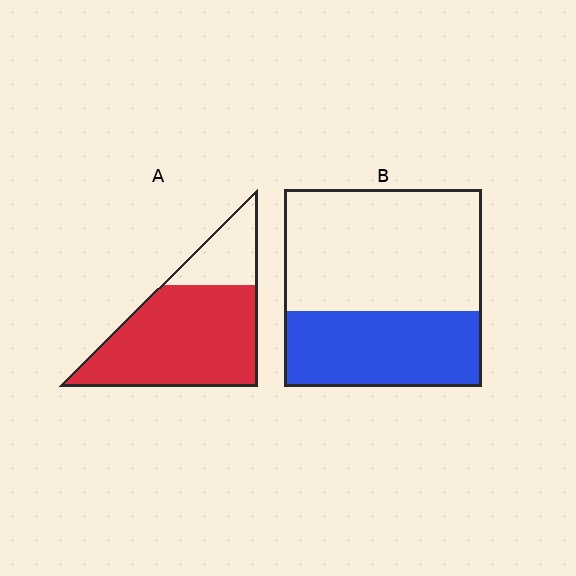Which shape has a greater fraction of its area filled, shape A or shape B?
Shape A.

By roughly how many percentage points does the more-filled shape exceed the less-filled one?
By roughly 40 percentage points (A over B).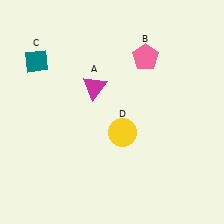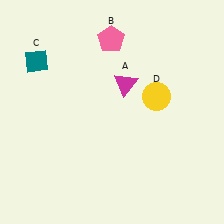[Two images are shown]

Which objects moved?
The objects that moved are: the magenta triangle (A), the pink pentagon (B), the yellow circle (D).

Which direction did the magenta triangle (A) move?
The magenta triangle (A) moved right.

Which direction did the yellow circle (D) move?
The yellow circle (D) moved up.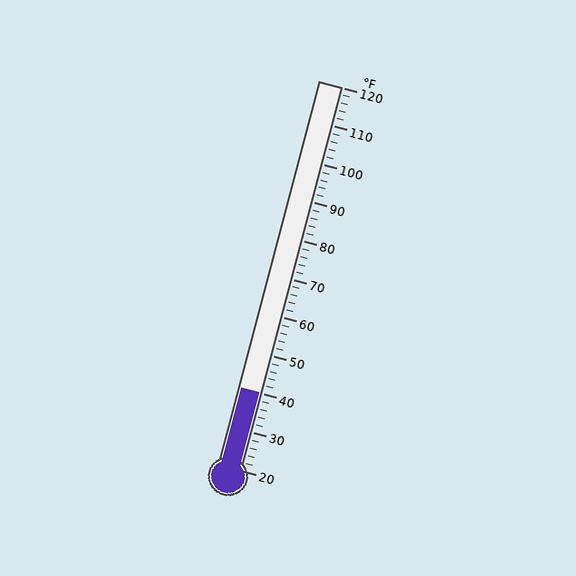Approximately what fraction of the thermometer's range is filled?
The thermometer is filled to approximately 20% of its range.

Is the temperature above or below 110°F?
The temperature is below 110°F.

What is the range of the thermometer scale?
The thermometer scale ranges from 20°F to 120°F.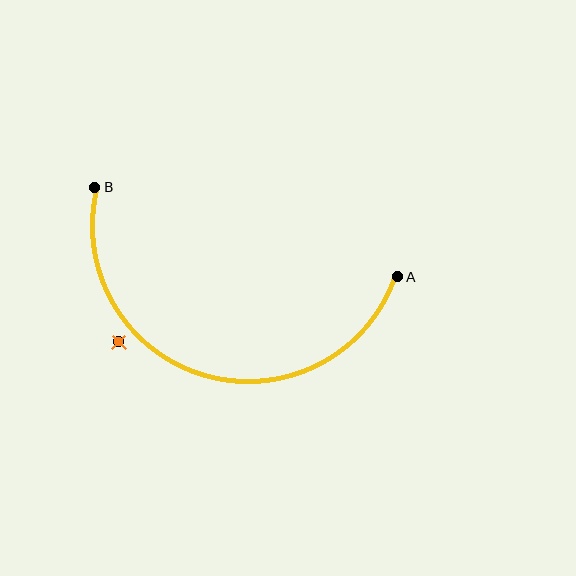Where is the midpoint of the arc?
The arc midpoint is the point on the curve farthest from the straight line joining A and B. It sits below that line.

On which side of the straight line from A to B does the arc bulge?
The arc bulges below the straight line connecting A and B.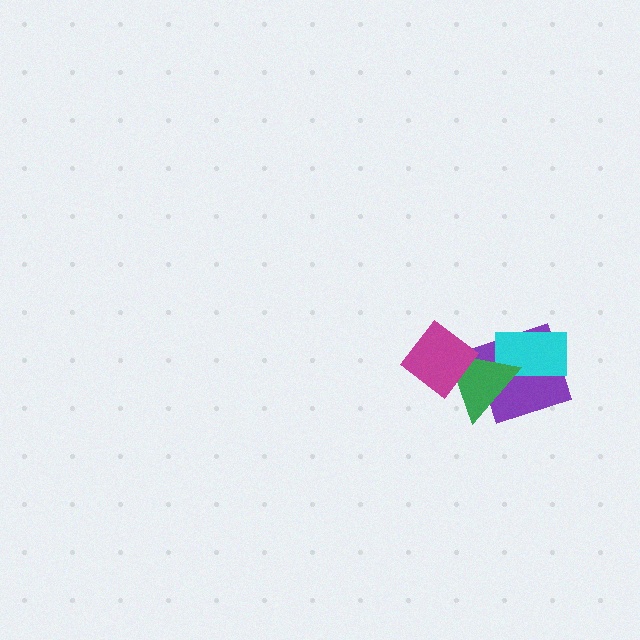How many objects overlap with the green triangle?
3 objects overlap with the green triangle.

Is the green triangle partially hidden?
Yes, it is partially covered by another shape.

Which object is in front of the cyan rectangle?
The green triangle is in front of the cyan rectangle.